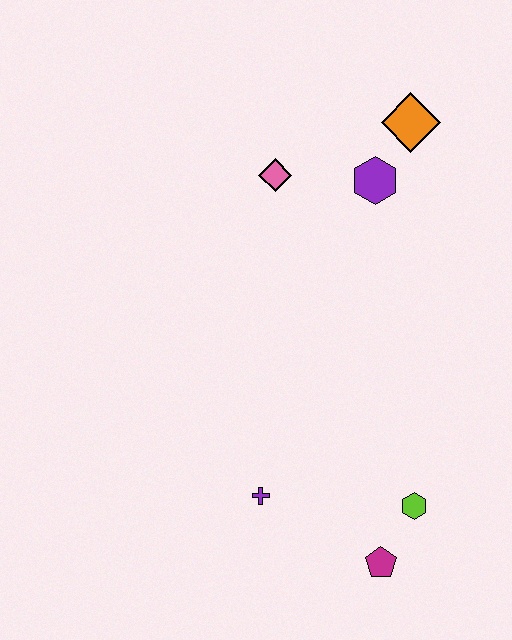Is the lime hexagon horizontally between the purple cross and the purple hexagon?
No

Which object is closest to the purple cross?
The magenta pentagon is closest to the purple cross.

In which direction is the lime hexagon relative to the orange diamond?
The lime hexagon is below the orange diamond.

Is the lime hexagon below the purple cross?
Yes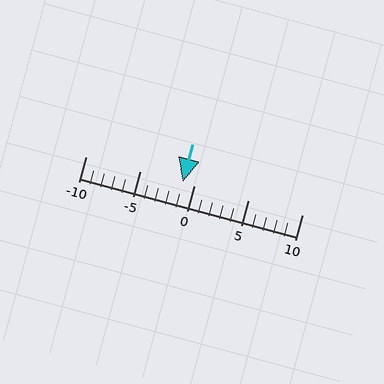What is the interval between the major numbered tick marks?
The major tick marks are spaced 5 units apart.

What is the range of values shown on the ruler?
The ruler shows values from -10 to 10.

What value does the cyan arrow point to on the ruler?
The cyan arrow points to approximately -1.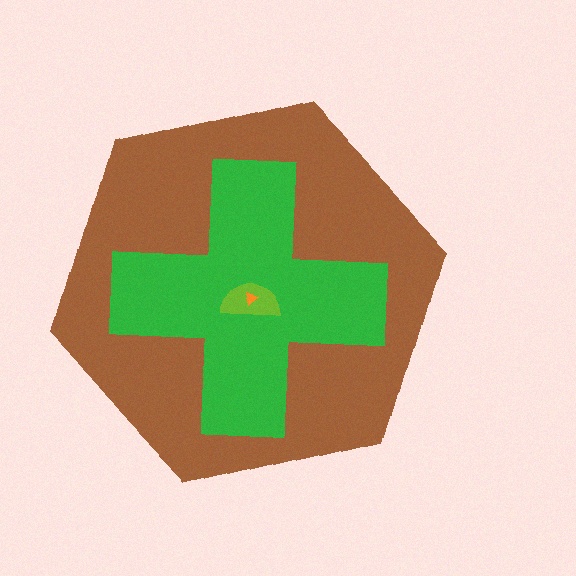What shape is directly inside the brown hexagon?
The green cross.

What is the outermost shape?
The brown hexagon.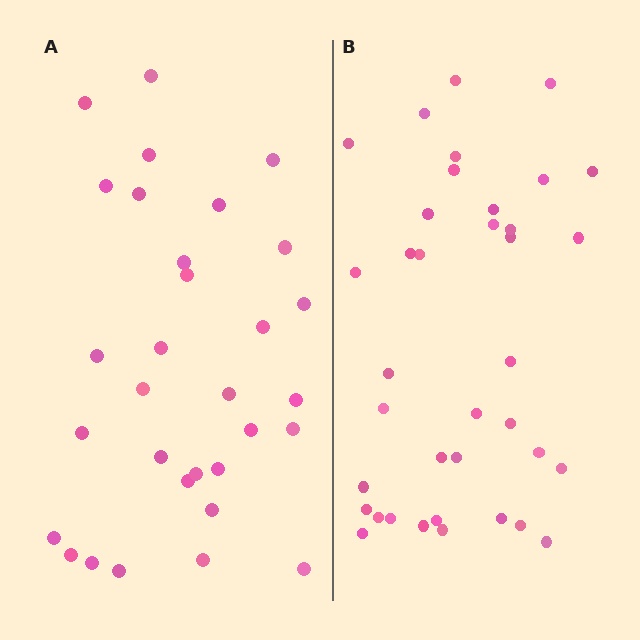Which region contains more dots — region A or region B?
Region B (the right region) has more dots.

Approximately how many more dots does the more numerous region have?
Region B has about 6 more dots than region A.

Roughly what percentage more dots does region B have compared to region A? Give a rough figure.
About 20% more.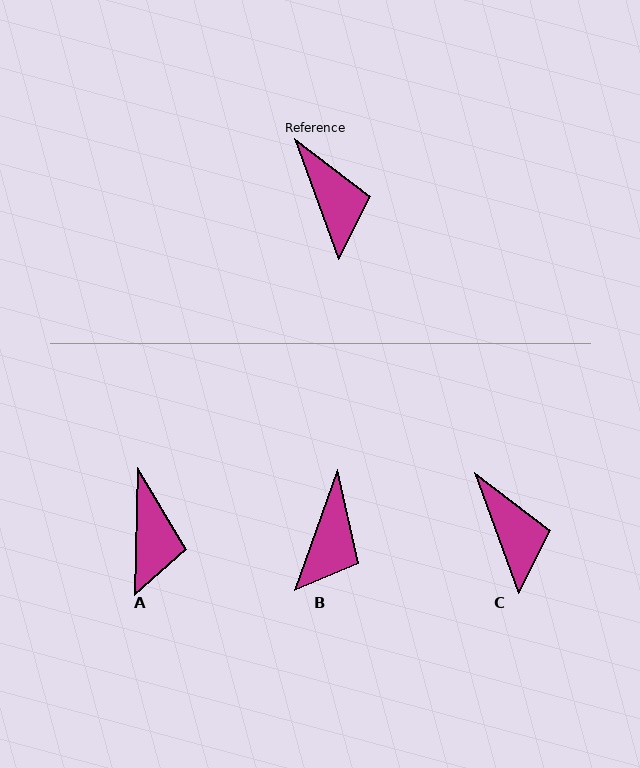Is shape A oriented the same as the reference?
No, it is off by about 21 degrees.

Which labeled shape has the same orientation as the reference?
C.